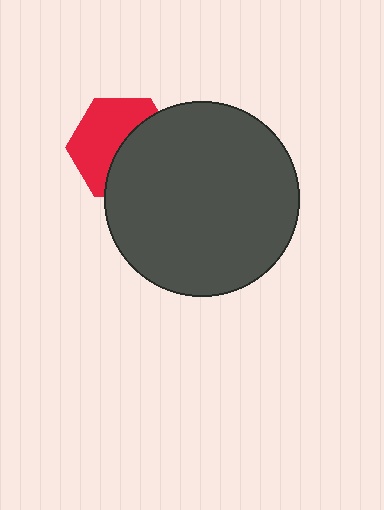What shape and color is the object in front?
The object in front is a dark gray circle.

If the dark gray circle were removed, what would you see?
You would see the complete red hexagon.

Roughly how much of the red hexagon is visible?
About half of it is visible (roughly 52%).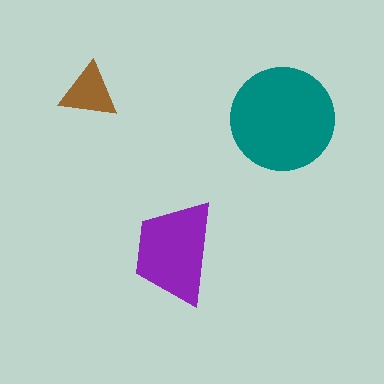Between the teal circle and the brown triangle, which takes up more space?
The teal circle.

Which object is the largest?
The teal circle.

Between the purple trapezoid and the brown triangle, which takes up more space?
The purple trapezoid.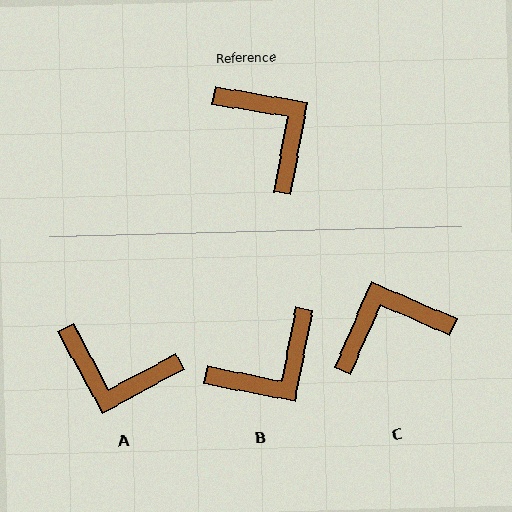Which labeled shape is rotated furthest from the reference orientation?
A, about 142 degrees away.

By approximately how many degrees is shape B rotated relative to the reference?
Approximately 91 degrees clockwise.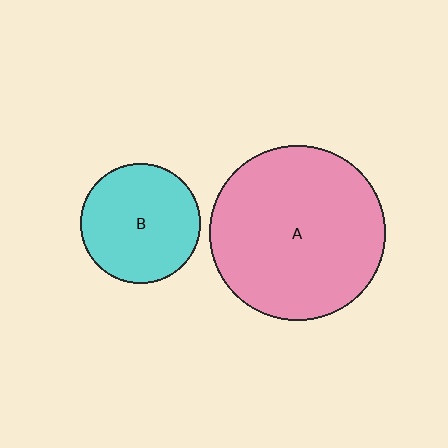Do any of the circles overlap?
No, none of the circles overlap.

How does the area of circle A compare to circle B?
Approximately 2.1 times.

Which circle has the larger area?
Circle A (pink).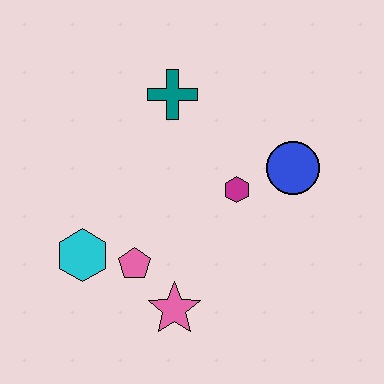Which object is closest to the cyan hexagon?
The pink pentagon is closest to the cyan hexagon.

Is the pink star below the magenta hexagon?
Yes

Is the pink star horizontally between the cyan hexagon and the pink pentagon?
No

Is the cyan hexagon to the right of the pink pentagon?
No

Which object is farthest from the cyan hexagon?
The blue circle is farthest from the cyan hexagon.